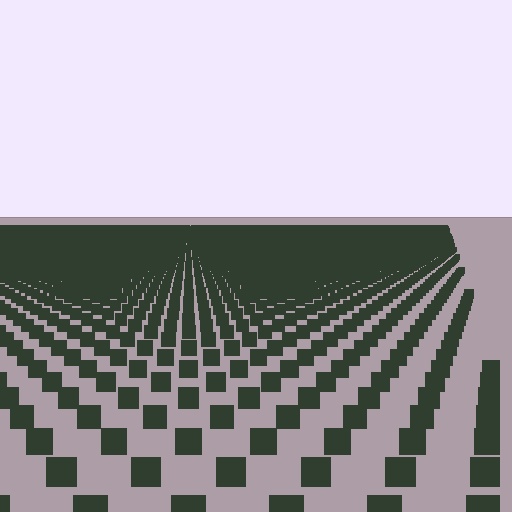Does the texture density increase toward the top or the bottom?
Density increases toward the top.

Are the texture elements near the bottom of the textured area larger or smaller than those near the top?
Larger. Near the bottom, elements are closer to the viewer and appear at a bigger on-screen size.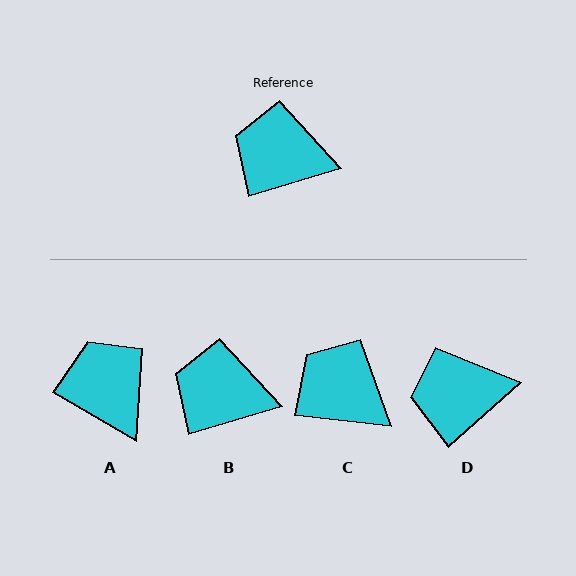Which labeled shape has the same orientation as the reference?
B.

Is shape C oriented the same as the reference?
No, it is off by about 23 degrees.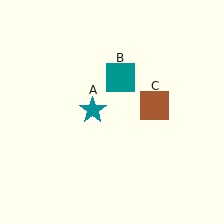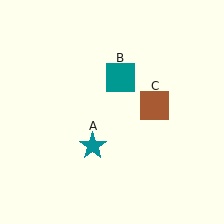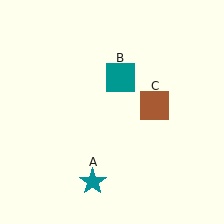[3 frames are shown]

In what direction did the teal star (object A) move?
The teal star (object A) moved down.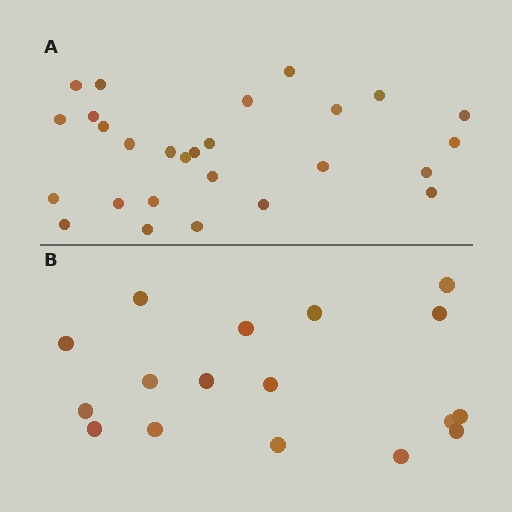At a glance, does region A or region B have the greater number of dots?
Region A (the top region) has more dots.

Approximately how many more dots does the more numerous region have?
Region A has roughly 10 or so more dots than region B.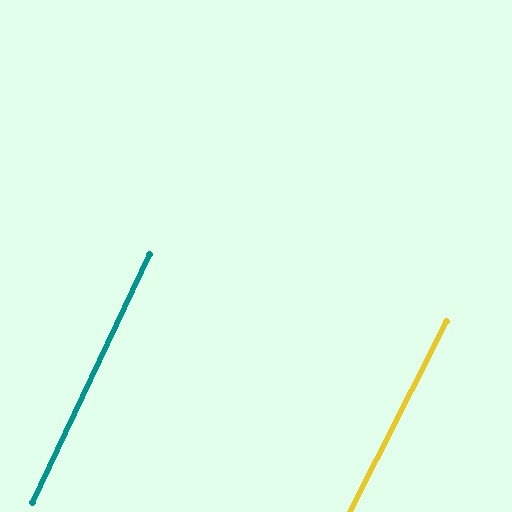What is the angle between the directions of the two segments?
Approximately 2 degrees.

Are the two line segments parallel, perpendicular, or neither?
Parallel — their directions differ by only 1.6°.